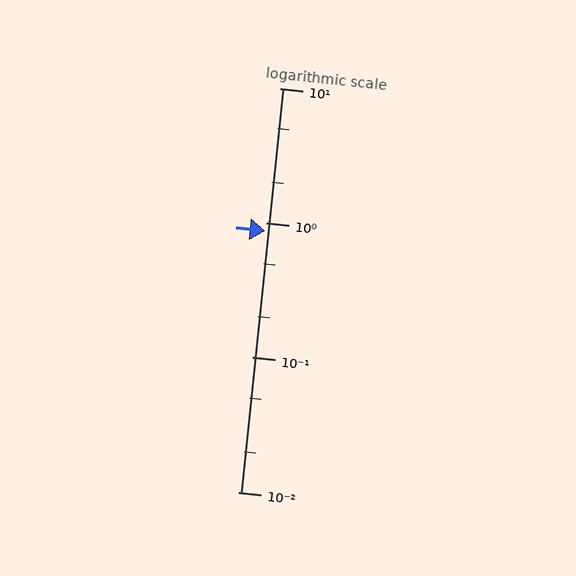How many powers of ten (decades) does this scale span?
The scale spans 3 decades, from 0.01 to 10.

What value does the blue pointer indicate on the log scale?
The pointer indicates approximately 0.87.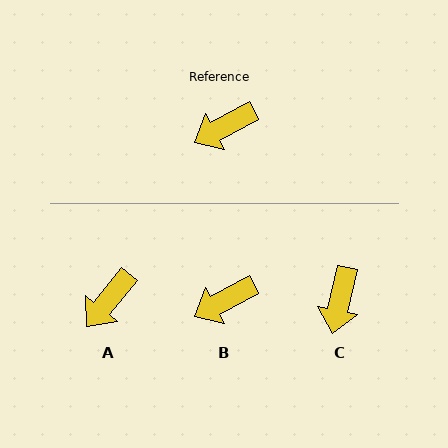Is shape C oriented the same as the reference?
No, it is off by about 50 degrees.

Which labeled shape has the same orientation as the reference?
B.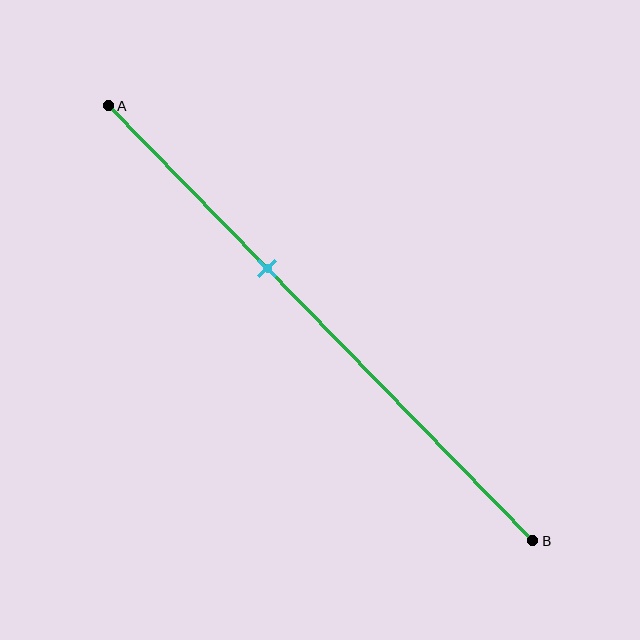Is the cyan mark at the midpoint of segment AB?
No, the mark is at about 35% from A, not at the 50% midpoint.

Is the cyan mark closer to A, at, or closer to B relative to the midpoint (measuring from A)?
The cyan mark is closer to point A than the midpoint of segment AB.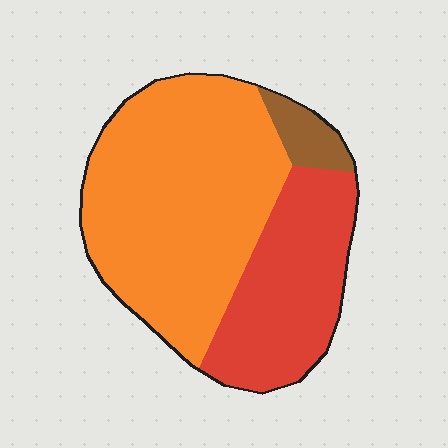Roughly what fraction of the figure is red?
Red takes up about one third (1/3) of the figure.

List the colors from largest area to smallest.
From largest to smallest: orange, red, brown.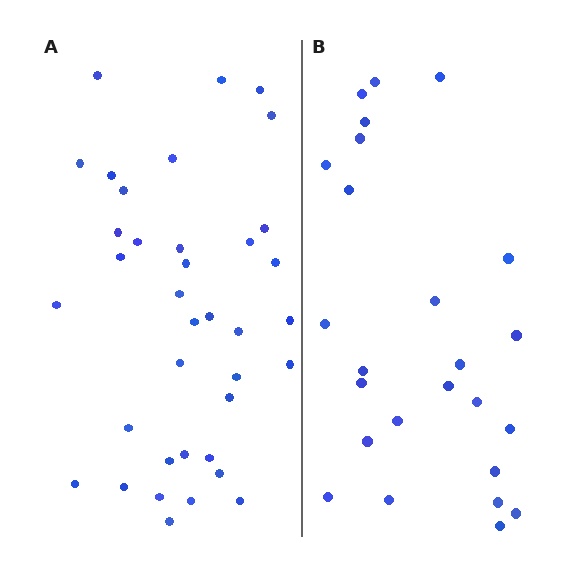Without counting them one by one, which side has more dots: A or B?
Region A (the left region) has more dots.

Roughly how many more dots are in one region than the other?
Region A has roughly 12 or so more dots than region B.